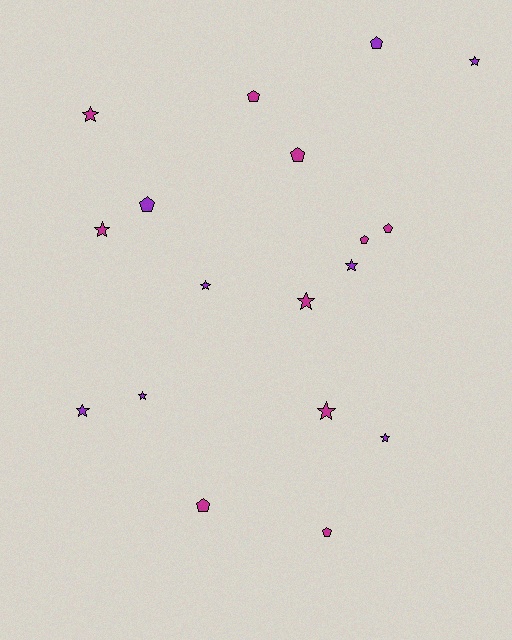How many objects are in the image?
There are 18 objects.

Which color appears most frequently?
Magenta, with 10 objects.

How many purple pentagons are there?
There are 2 purple pentagons.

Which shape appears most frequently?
Star, with 10 objects.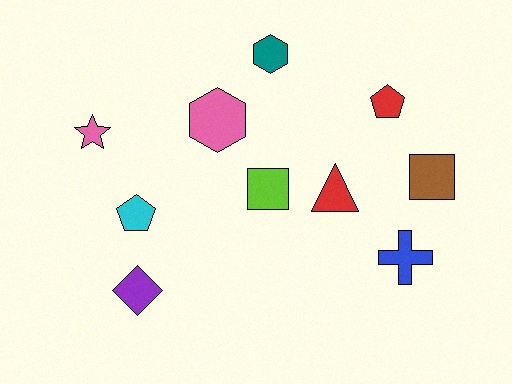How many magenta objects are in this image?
There are no magenta objects.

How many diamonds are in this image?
There is 1 diamond.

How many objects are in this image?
There are 10 objects.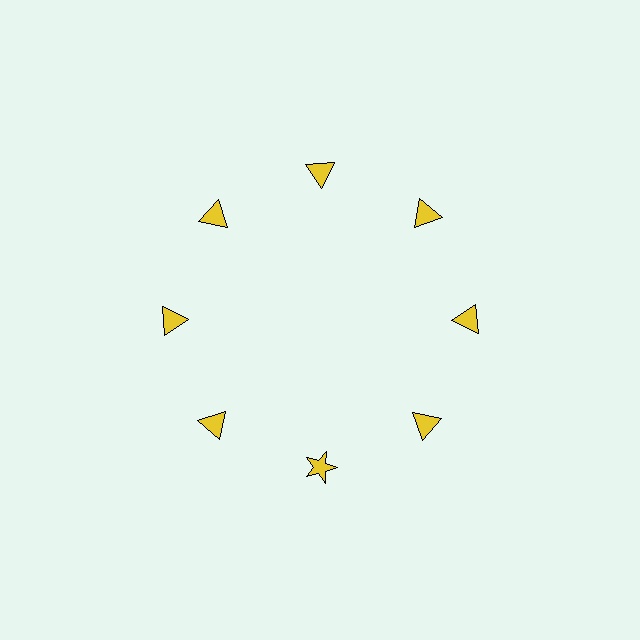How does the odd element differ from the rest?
It has a different shape: star instead of triangle.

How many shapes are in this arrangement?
There are 8 shapes arranged in a ring pattern.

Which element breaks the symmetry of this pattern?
The yellow star at roughly the 6 o'clock position breaks the symmetry. All other shapes are yellow triangles.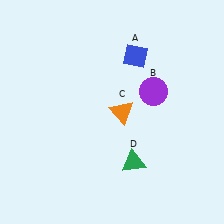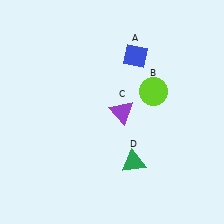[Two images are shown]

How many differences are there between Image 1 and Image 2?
There are 2 differences between the two images.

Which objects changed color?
B changed from purple to lime. C changed from orange to purple.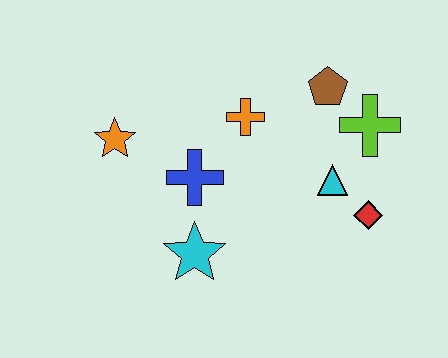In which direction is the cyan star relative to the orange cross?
The cyan star is below the orange cross.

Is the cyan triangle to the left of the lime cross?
Yes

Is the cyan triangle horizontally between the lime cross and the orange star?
Yes